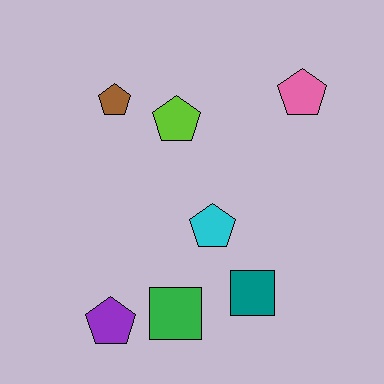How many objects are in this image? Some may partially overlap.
There are 7 objects.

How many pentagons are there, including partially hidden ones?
There are 5 pentagons.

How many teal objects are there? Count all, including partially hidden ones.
There is 1 teal object.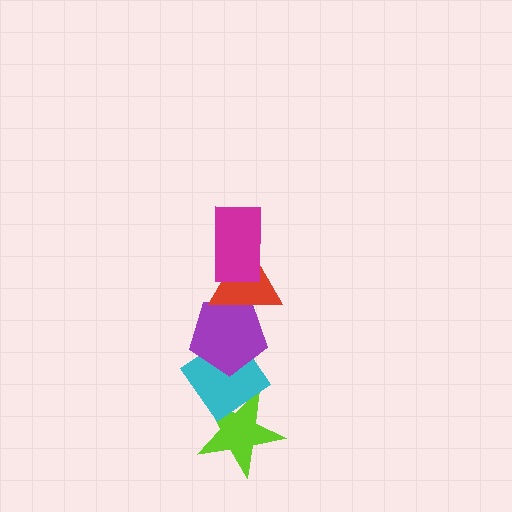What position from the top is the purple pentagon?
The purple pentagon is 3rd from the top.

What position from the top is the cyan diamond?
The cyan diamond is 4th from the top.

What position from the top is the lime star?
The lime star is 5th from the top.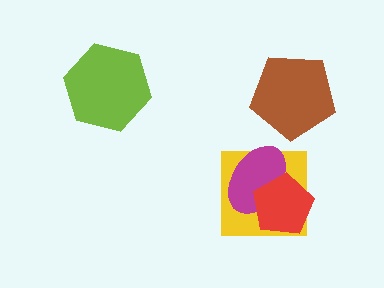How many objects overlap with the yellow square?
2 objects overlap with the yellow square.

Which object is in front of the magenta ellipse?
The red pentagon is in front of the magenta ellipse.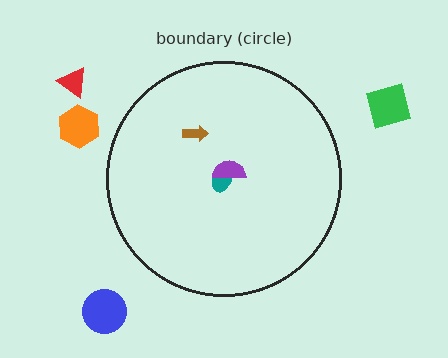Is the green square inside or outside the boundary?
Outside.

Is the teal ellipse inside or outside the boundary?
Inside.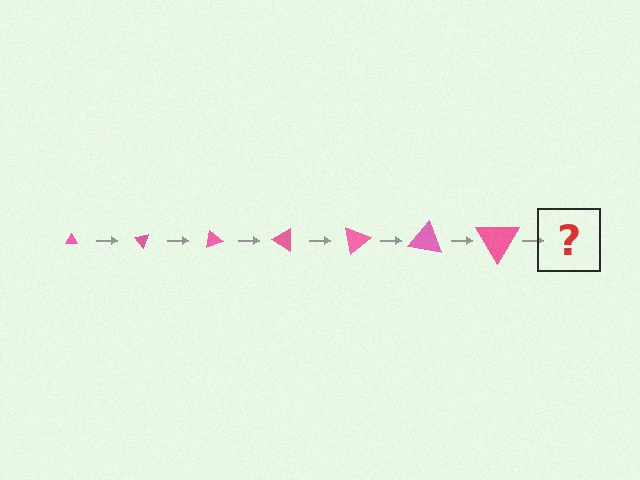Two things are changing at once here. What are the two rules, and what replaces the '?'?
The two rules are that the triangle grows larger each step and it rotates 50 degrees each step. The '?' should be a triangle, larger than the previous one and rotated 350 degrees from the start.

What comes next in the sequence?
The next element should be a triangle, larger than the previous one and rotated 350 degrees from the start.